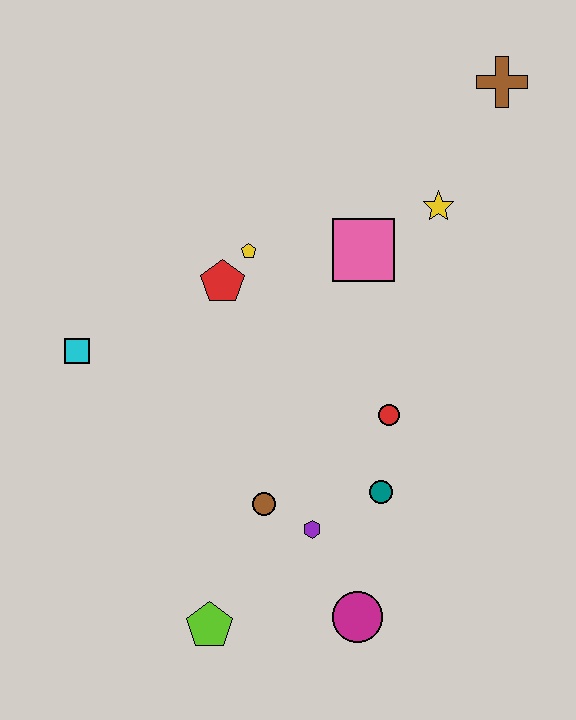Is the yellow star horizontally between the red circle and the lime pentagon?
No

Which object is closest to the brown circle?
The purple hexagon is closest to the brown circle.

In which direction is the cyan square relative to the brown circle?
The cyan square is to the left of the brown circle.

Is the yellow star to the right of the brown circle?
Yes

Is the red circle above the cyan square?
No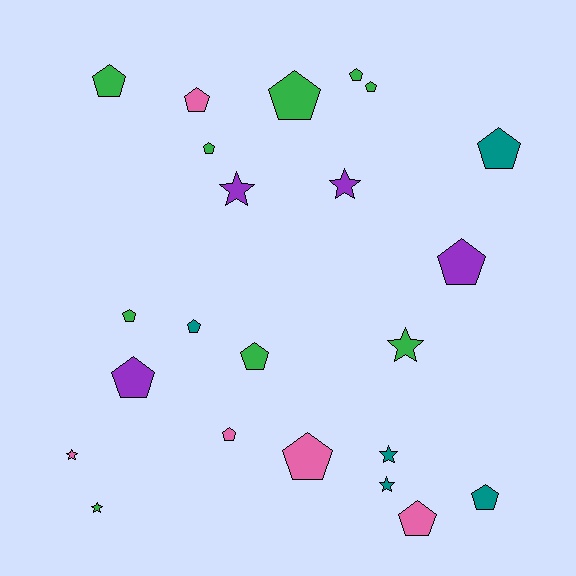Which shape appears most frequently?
Pentagon, with 16 objects.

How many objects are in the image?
There are 23 objects.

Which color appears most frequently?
Green, with 9 objects.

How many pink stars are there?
There is 1 pink star.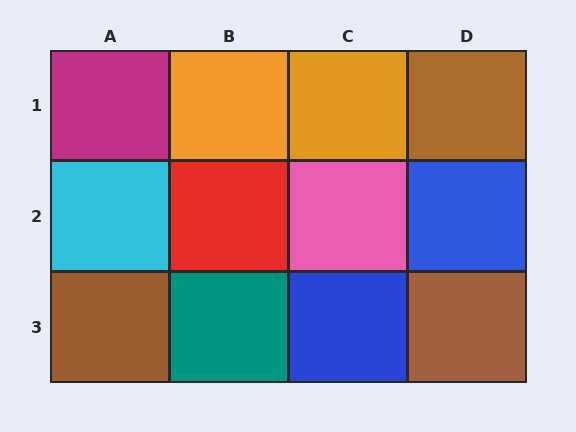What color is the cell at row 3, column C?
Blue.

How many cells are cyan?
1 cell is cyan.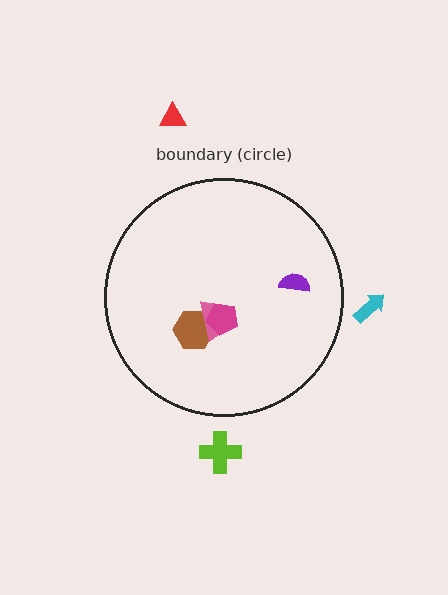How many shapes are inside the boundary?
4 inside, 3 outside.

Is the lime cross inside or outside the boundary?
Outside.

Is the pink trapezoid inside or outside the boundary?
Inside.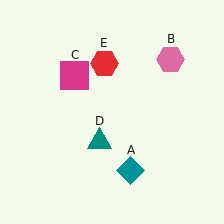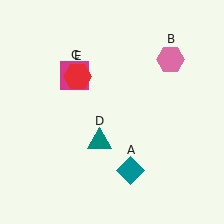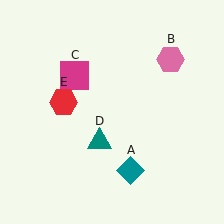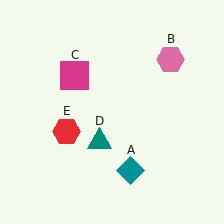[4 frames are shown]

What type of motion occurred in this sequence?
The red hexagon (object E) rotated counterclockwise around the center of the scene.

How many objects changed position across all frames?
1 object changed position: red hexagon (object E).